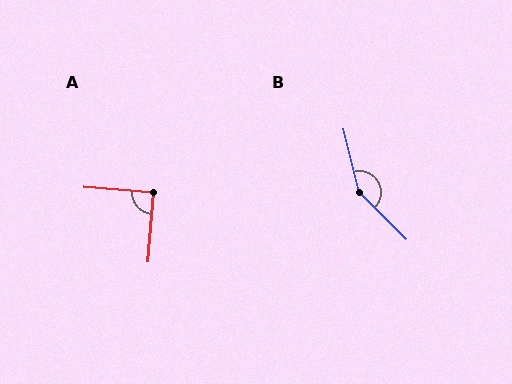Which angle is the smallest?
A, at approximately 90 degrees.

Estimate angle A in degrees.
Approximately 90 degrees.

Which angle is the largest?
B, at approximately 149 degrees.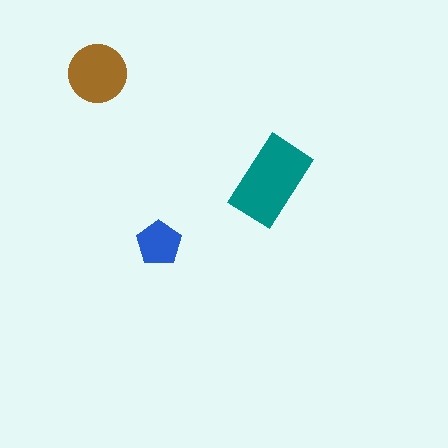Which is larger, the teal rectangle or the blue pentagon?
The teal rectangle.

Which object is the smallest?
The blue pentagon.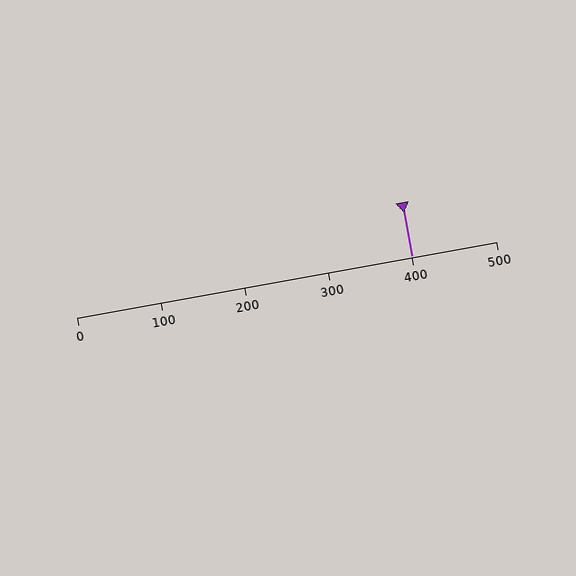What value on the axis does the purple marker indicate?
The marker indicates approximately 400.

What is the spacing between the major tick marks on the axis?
The major ticks are spaced 100 apart.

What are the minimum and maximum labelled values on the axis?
The axis runs from 0 to 500.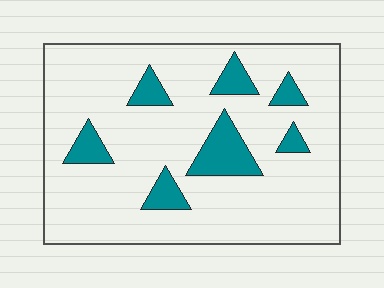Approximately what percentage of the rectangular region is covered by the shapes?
Approximately 15%.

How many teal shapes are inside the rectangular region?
7.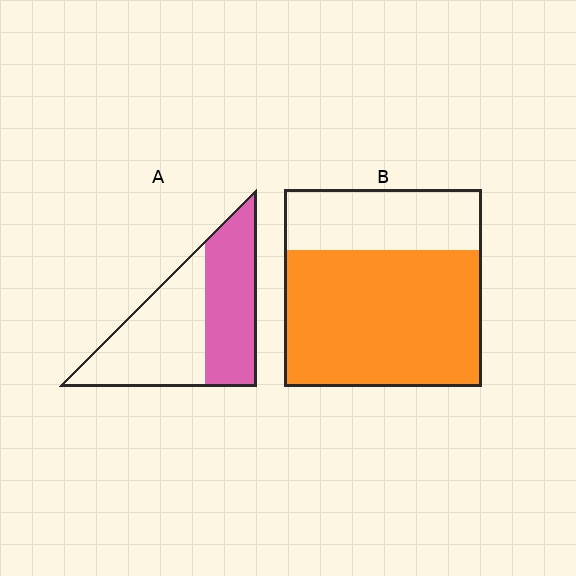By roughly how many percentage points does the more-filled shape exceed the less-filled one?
By roughly 25 percentage points (B over A).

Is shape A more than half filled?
No.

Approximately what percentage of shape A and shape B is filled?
A is approximately 45% and B is approximately 70%.